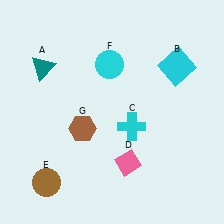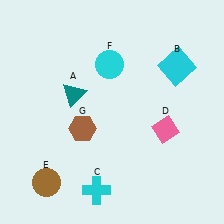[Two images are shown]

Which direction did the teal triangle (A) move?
The teal triangle (A) moved right.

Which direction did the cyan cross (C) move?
The cyan cross (C) moved down.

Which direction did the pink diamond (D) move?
The pink diamond (D) moved right.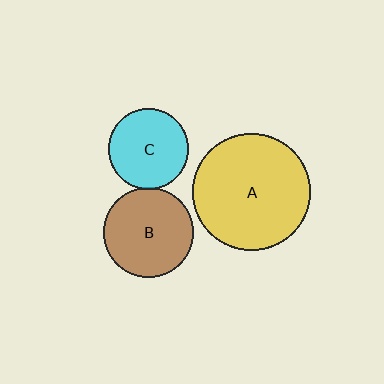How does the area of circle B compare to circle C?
Approximately 1.3 times.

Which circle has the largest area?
Circle A (yellow).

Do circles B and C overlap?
Yes.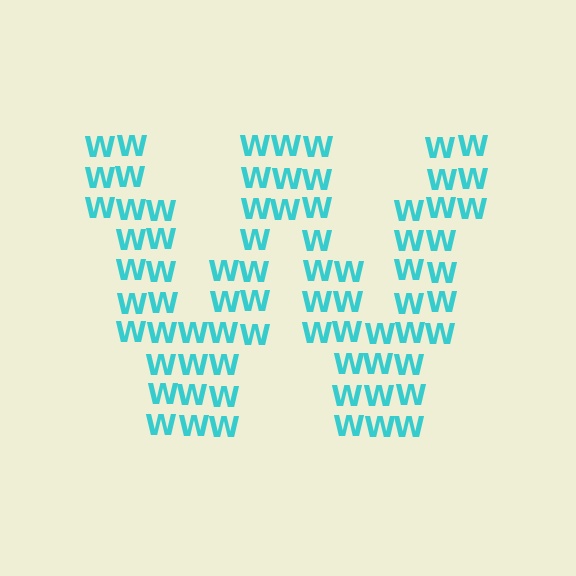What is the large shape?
The large shape is the letter W.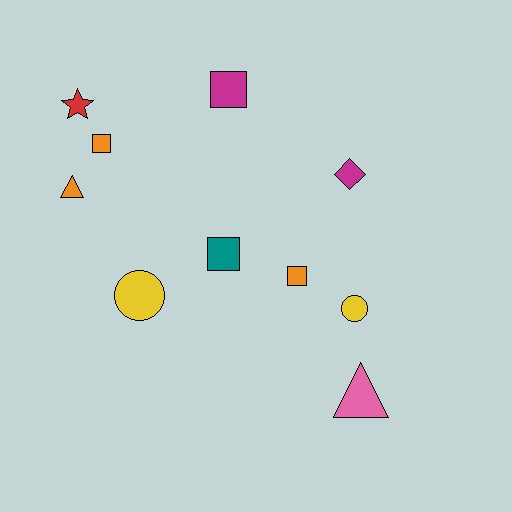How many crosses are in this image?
There are no crosses.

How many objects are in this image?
There are 10 objects.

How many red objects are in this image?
There is 1 red object.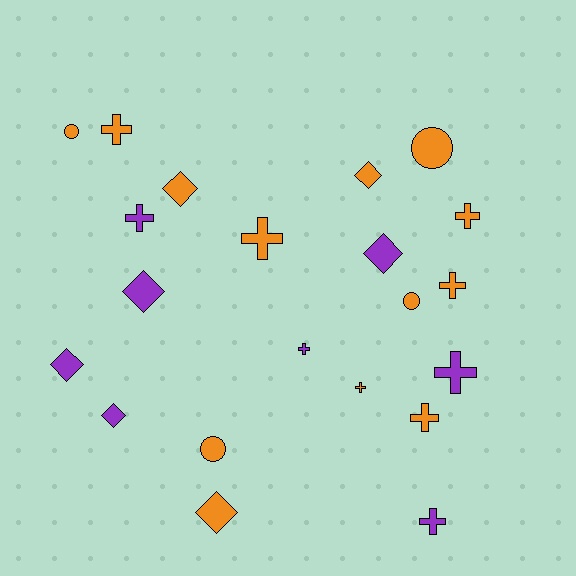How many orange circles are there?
There are 4 orange circles.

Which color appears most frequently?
Orange, with 13 objects.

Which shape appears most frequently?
Cross, with 10 objects.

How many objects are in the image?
There are 21 objects.